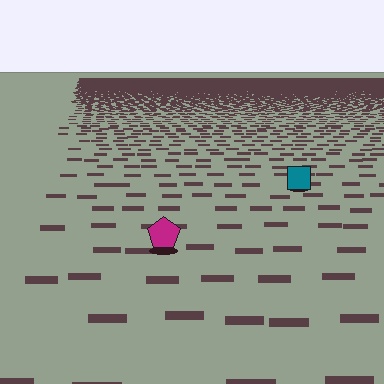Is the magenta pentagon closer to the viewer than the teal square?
Yes. The magenta pentagon is closer — you can tell from the texture gradient: the ground texture is coarser near it.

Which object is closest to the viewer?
The magenta pentagon is closest. The texture marks near it are larger and more spread out.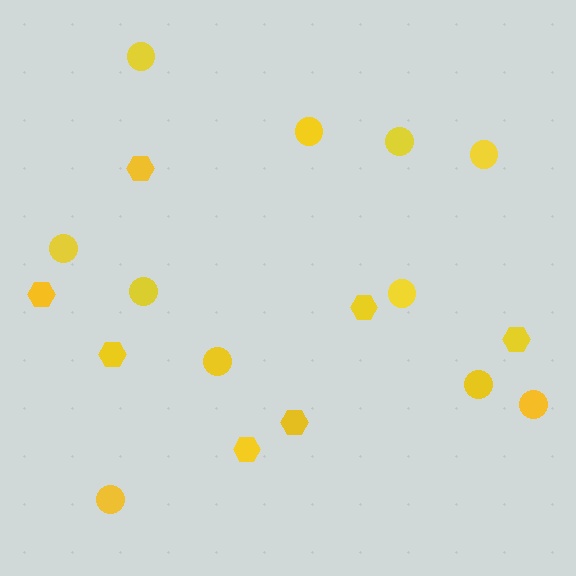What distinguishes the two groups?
There are 2 groups: one group of hexagons (7) and one group of circles (11).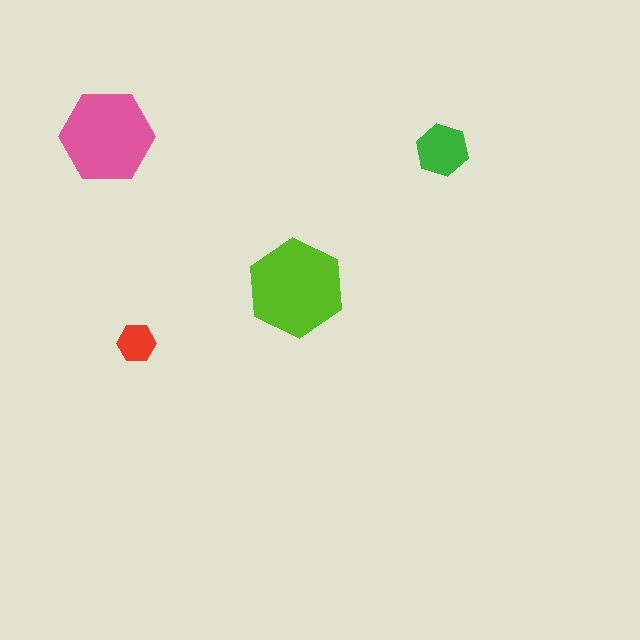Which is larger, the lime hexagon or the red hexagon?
The lime one.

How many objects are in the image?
There are 4 objects in the image.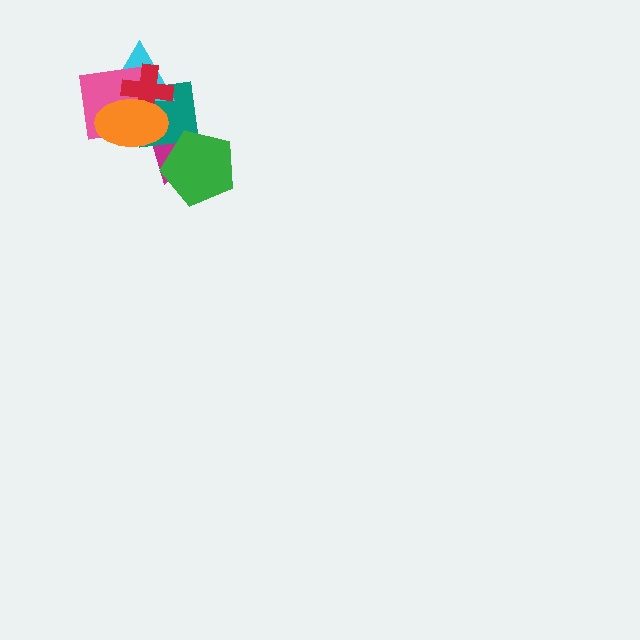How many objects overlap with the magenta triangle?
3 objects overlap with the magenta triangle.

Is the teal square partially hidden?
Yes, it is partially covered by another shape.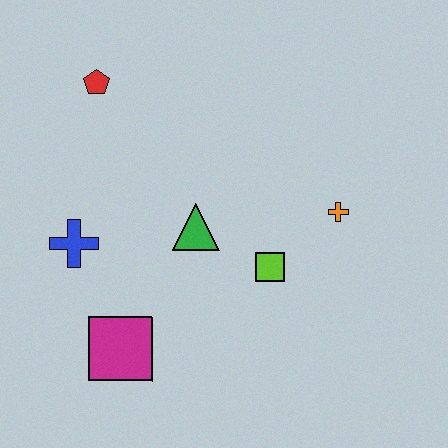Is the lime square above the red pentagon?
No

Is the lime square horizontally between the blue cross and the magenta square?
No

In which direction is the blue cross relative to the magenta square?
The blue cross is above the magenta square.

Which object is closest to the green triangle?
The lime square is closest to the green triangle.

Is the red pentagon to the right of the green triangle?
No